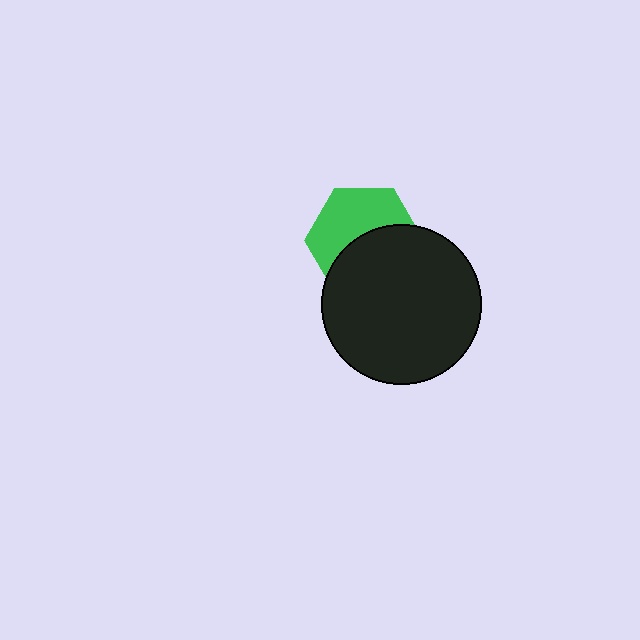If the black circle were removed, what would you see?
You would see the complete green hexagon.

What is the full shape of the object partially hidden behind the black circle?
The partially hidden object is a green hexagon.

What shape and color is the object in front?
The object in front is a black circle.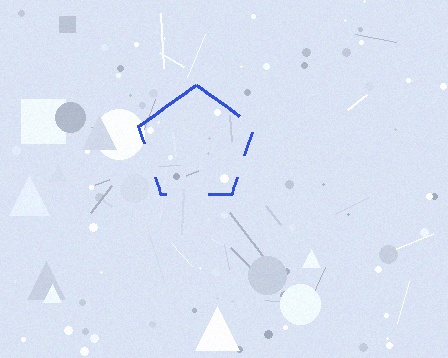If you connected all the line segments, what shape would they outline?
They would outline a pentagon.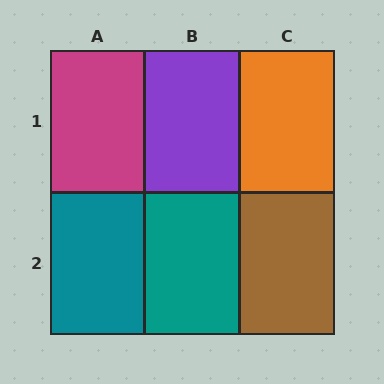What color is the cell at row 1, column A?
Magenta.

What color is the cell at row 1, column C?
Orange.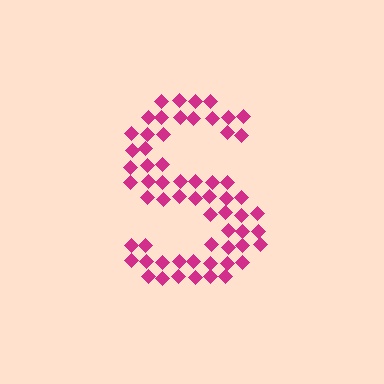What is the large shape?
The large shape is the letter S.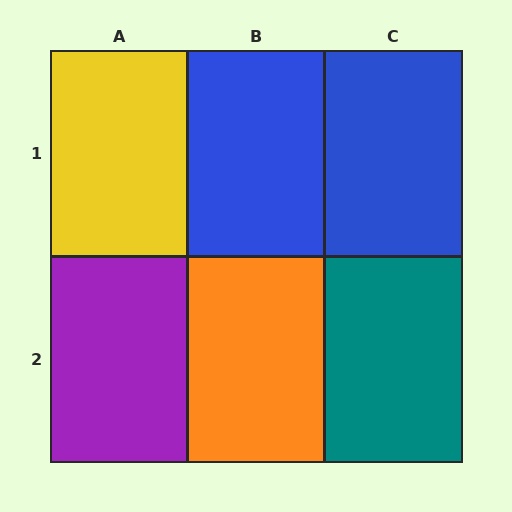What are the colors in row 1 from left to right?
Yellow, blue, blue.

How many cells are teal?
1 cell is teal.